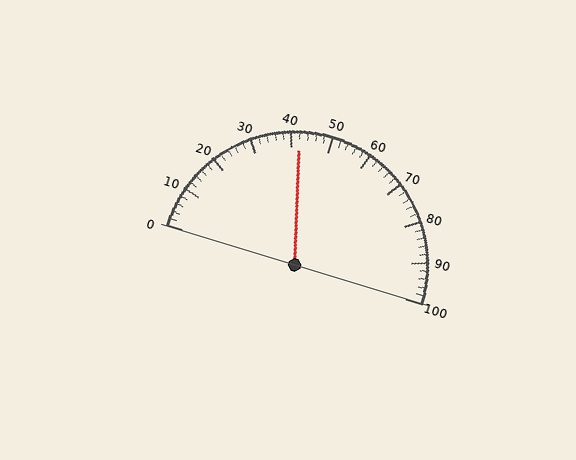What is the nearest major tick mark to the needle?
The nearest major tick mark is 40.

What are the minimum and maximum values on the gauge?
The gauge ranges from 0 to 100.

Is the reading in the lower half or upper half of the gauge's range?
The reading is in the lower half of the range (0 to 100).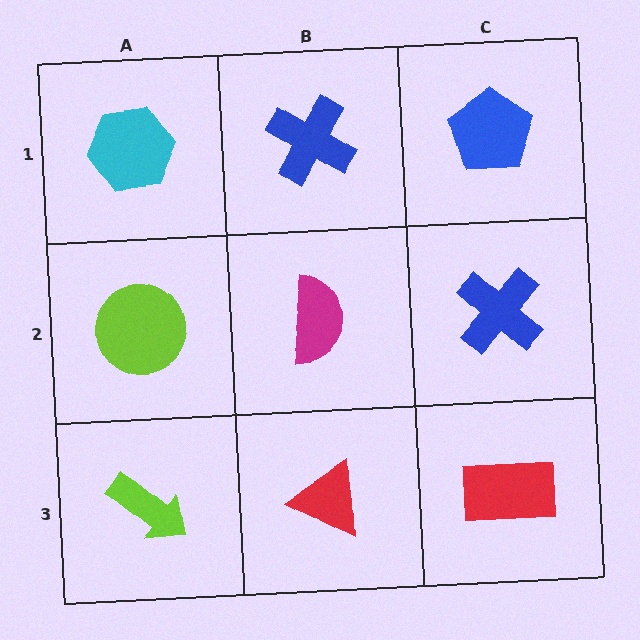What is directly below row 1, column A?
A lime circle.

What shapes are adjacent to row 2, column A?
A cyan hexagon (row 1, column A), a lime arrow (row 3, column A), a magenta semicircle (row 2, column B).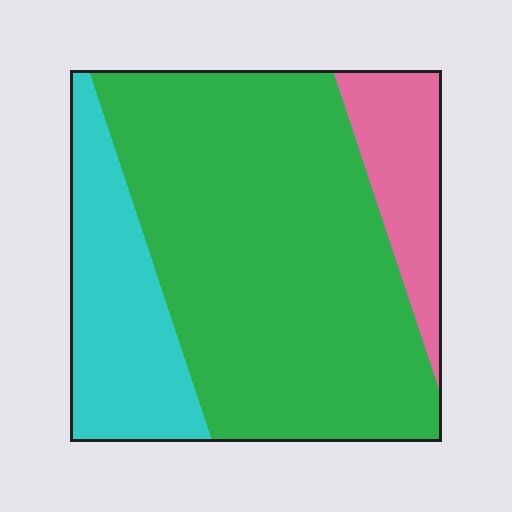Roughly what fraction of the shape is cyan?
Cyan covers 22% of the shape.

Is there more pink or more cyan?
Cyan.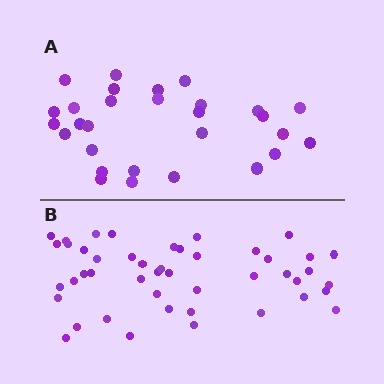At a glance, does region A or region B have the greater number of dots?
Region B (the bottom region) has more dots.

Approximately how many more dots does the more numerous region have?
Region B has approximately 15 more dots than region A.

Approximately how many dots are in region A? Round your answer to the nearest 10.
About 30 dots. (The exact count is 29, which rounds to 30.)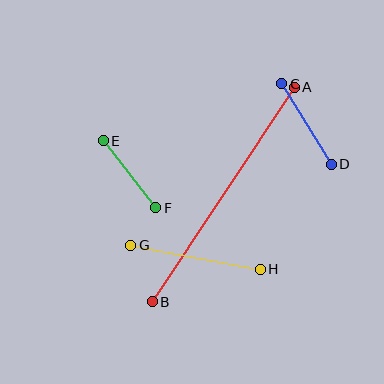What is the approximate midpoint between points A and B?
The midpoint is at approximately (223, 194) pixels.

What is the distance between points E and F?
The distance is approximately 85 pixels.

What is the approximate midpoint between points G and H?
The midpoint is at approximately (195, 257) pixels.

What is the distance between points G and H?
The distance is approximately 132 pixels.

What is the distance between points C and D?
The distance is approximately 94 pixels.